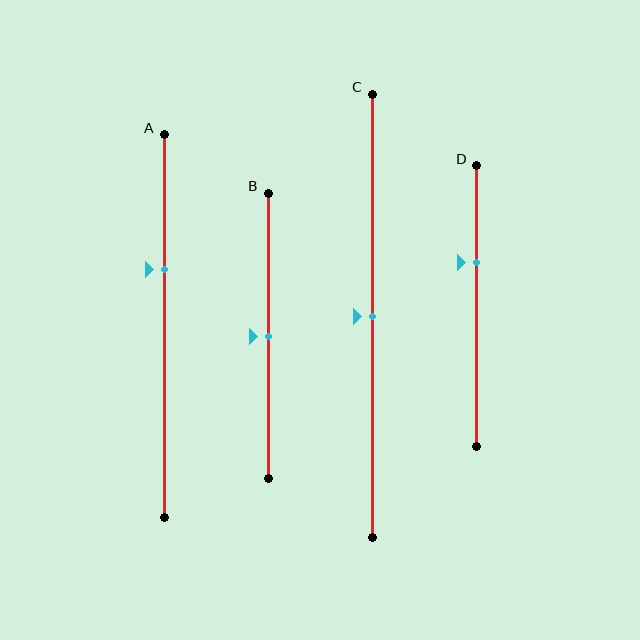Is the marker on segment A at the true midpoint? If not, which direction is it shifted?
No, the marker on segment A is shifted upward by about 15% of the segment length.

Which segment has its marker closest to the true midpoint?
Segment B has its marker closest to the true midpoint.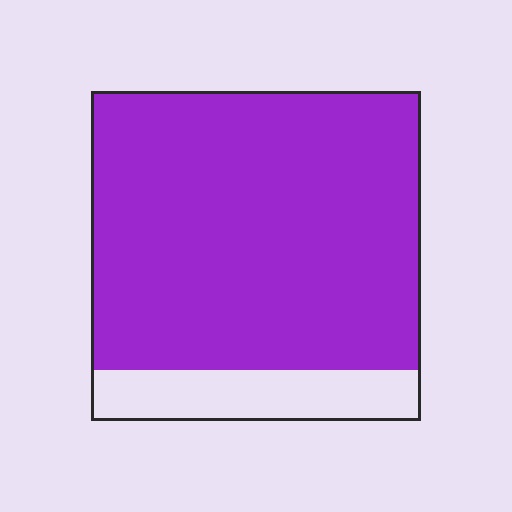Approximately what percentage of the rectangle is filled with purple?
Approximately 85%.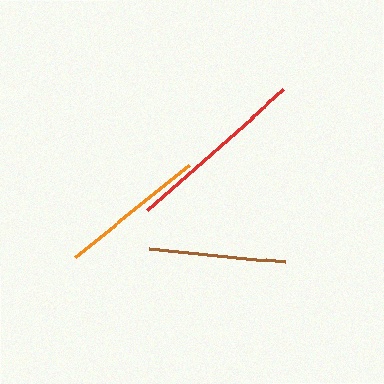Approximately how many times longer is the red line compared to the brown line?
The red line is approximately 1.3 times the length of the brown line.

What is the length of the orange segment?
The orange segment is approximately 146 pixels long.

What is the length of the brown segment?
The brown segment is approximately 136 pixels long.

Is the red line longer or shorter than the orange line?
The red line is longer than the orange line.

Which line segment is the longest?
The red line is the longest at approximately 182 pixels.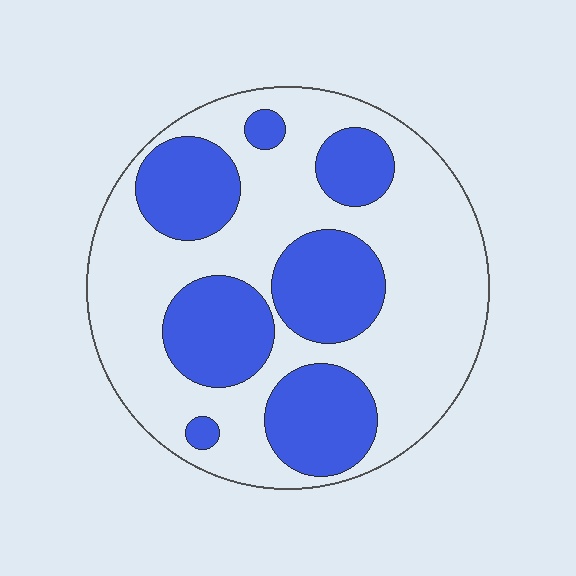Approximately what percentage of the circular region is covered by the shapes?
Approximately 35%.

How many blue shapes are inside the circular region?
7.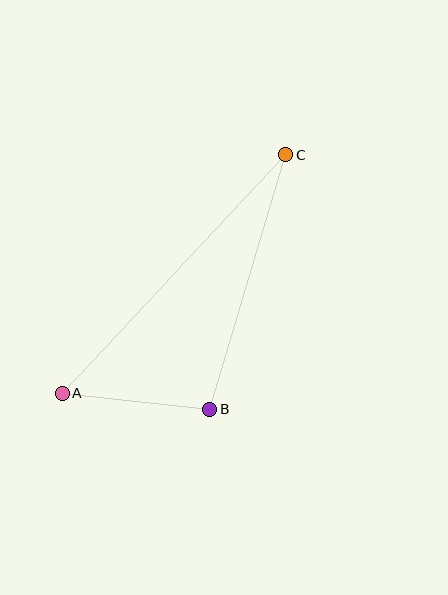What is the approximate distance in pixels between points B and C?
The distance between B and C is approximately 265 pixels.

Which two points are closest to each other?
Points A and B are closest to each other.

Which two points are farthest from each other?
Points A and C are farthest from each other.